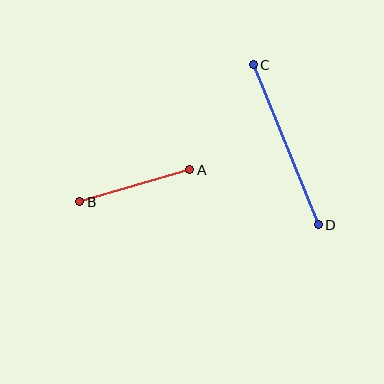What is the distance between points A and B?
The distance is approximately 114 pixels.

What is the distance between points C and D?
The distance is approximately 173 pixels.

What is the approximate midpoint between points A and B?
The midpoint is at approximately (135, 186) pixels.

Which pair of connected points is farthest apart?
Points C and D are farthest apart.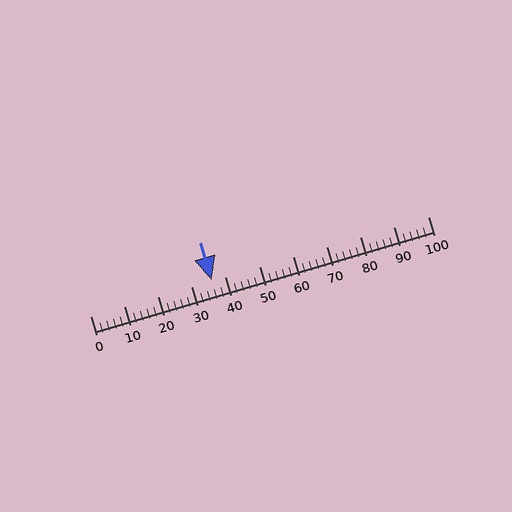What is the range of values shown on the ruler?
The ruler shows values from 0 to 100.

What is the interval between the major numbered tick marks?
The major tick marks are spaced 10 units apart.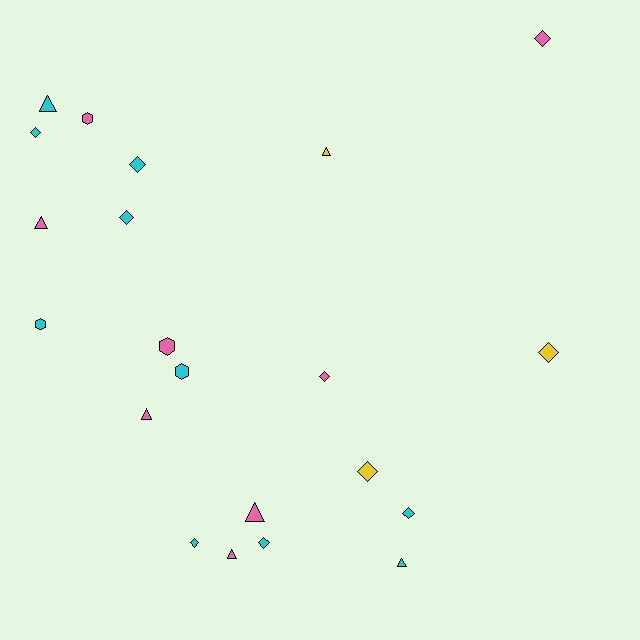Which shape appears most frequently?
Diamond, with 10 objects.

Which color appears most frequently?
Cyan, with 10 objects.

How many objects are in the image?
There are 21 objects.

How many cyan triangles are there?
There are 2 cyan triangles.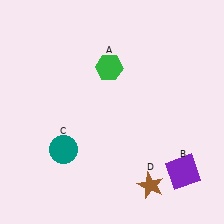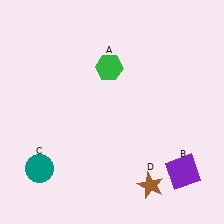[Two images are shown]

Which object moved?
The teal circle (C) moved left.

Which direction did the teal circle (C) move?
The teal circle (C) moved left.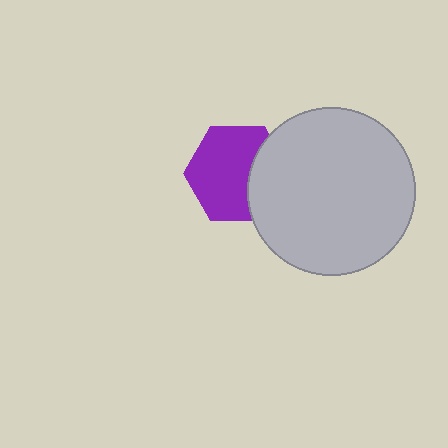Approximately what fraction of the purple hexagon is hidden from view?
Roughly 30% of the purple hexagon is hidden behind the light gray circle.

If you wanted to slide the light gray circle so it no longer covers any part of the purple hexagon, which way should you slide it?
Slide it right — that is the most direct way to separate the two shapes.